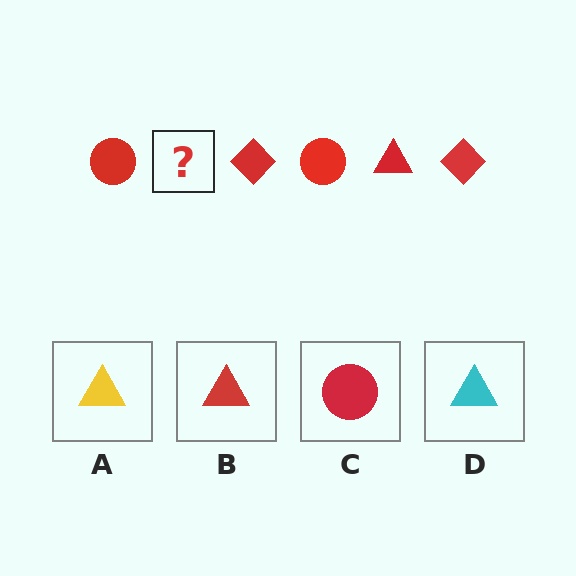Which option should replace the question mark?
Option B.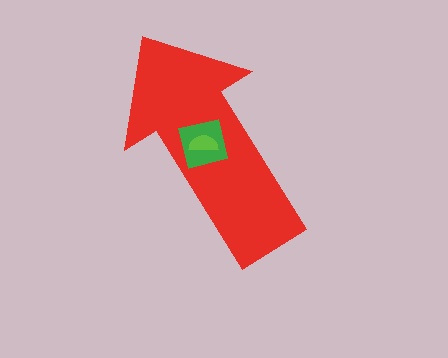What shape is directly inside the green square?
The lime semicircle.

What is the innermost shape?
The lime semicircle.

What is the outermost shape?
The red arrow.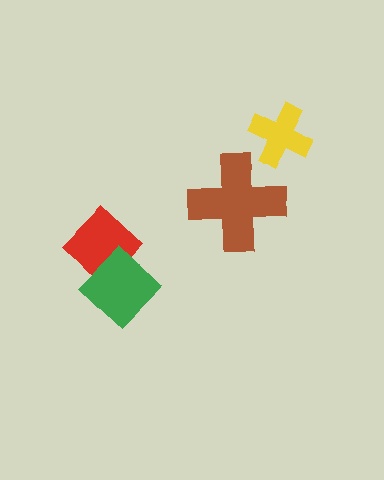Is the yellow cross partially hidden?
No, no other shape covers it.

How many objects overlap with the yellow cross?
0 objects overlap with the yellow cross.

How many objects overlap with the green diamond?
1 object overlaps with the green diamond.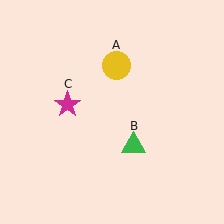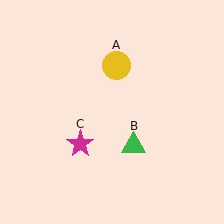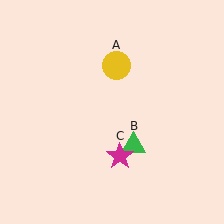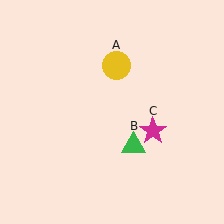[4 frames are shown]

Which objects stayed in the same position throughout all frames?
Yellow circle (object A) and green triangle (object B) remained stationary.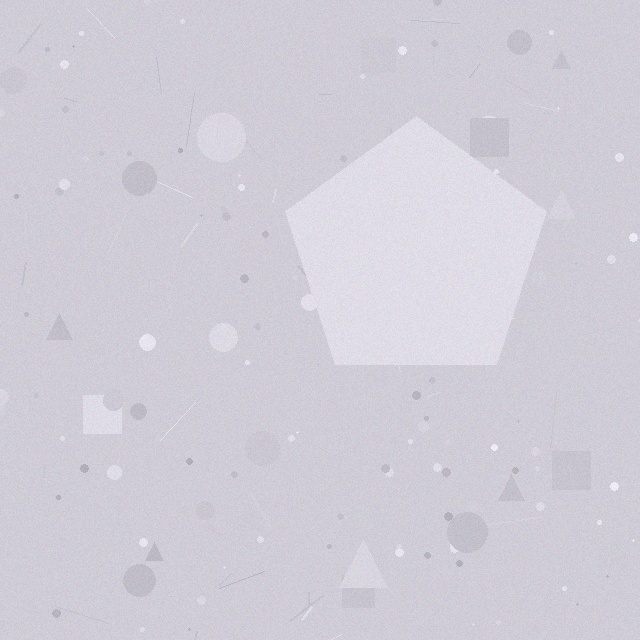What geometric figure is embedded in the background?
A pentagon is embedded in the background.